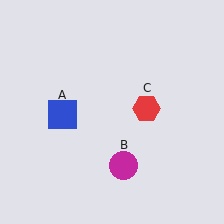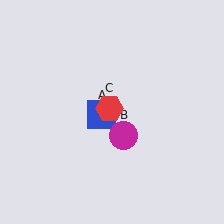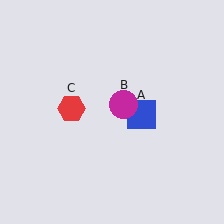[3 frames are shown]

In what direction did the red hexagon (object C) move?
The red hexagon (object C) moved left.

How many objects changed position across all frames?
3 objects changed position: blue square (object A), magenta circle (object B), red hexagon (object C).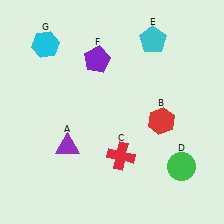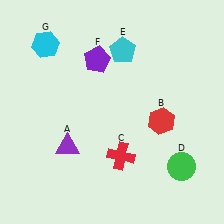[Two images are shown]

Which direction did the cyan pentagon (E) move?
The cyan pentagon (E) moved left.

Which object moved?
The cyan pentagon (E) moved left.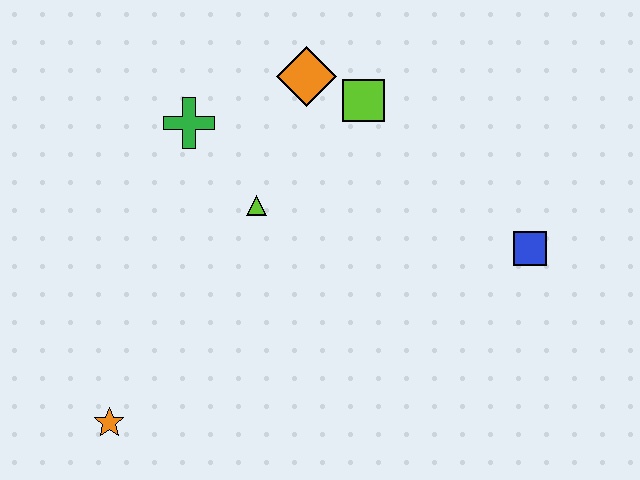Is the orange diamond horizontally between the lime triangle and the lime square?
Yes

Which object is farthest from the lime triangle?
The blue square is farthest from the lime triangle.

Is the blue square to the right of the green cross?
Yes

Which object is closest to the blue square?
The lime square is closest to the blue square.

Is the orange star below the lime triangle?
Yes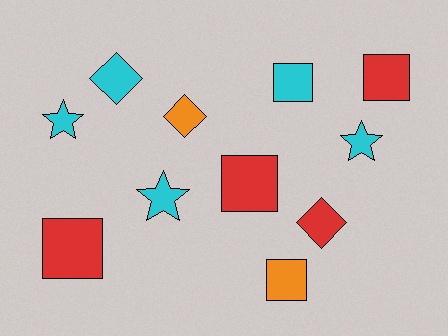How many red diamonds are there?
There is 1 red diamond.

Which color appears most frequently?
Cyan, with 5 objects.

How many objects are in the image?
There are 11 objects.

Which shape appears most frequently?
Square, with 5 objects.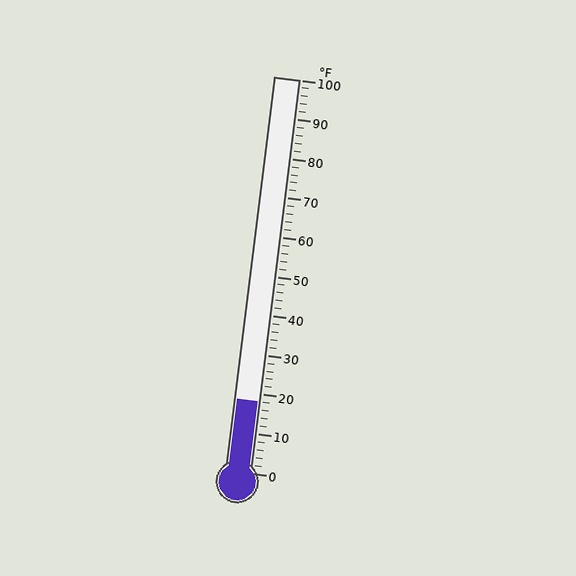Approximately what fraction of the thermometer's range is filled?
The thermometer is filled to approximately 20% of its range.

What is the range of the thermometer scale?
The thermometer scale ranges from 0°F to 100°F.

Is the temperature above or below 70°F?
The temperature is below 70°F.